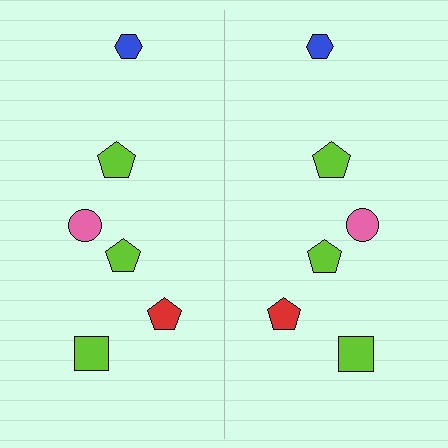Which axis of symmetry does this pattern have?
The pattern has a vertical axis of symmetry running through the center of the image.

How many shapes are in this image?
There are 12 shapes in this image.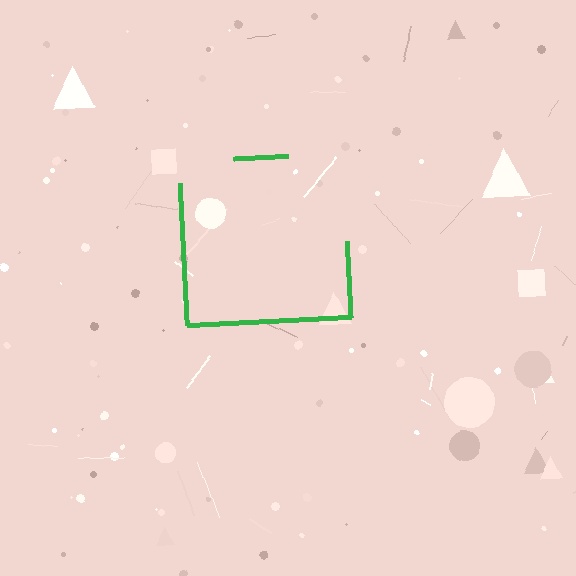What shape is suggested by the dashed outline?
The dashed outline suggests a square.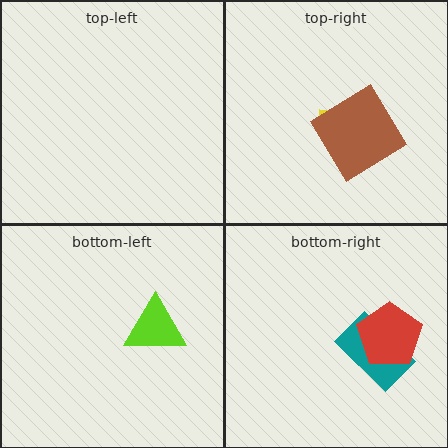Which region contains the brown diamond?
The top-right region.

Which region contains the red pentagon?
The bottom-right region.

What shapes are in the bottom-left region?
The lime triangle.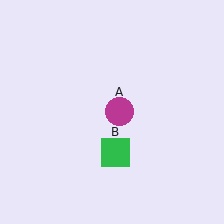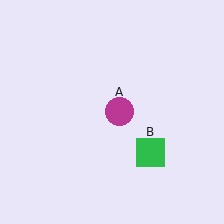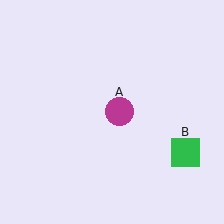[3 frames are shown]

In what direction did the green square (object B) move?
The green square (object B) moved right.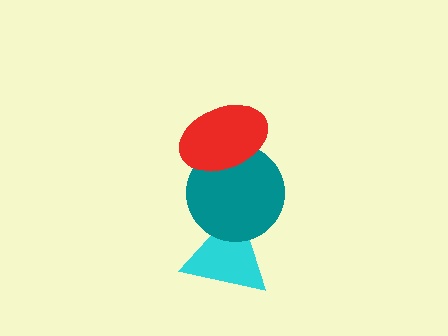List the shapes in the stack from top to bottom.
From top to bottom: the red ellipse, the teal circle, the cyan triangle.